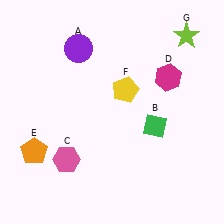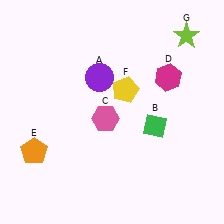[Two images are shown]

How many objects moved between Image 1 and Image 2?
2 objects moved between the two images.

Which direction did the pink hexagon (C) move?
The pink hexagon (C) moved up.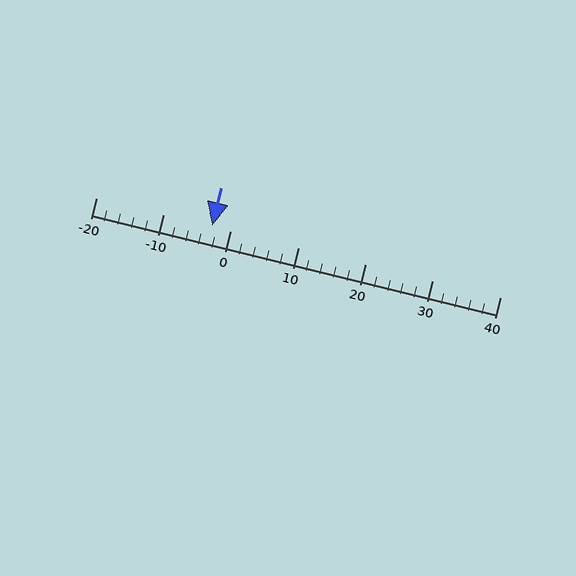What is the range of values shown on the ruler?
The ruler shows values from -20 to 40.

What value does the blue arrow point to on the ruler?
The blue arrow points to approximately -3.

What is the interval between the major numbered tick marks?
The major tick marks are spaced 10 units apart.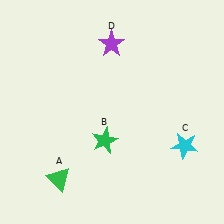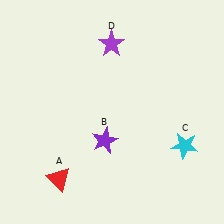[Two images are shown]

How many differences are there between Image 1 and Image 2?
There are 2 differences between the two images.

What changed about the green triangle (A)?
In Image 1, A is green. In Image 2, it changed to red.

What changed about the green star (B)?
In Image 1, B is green. In Image 2, it changed to purple.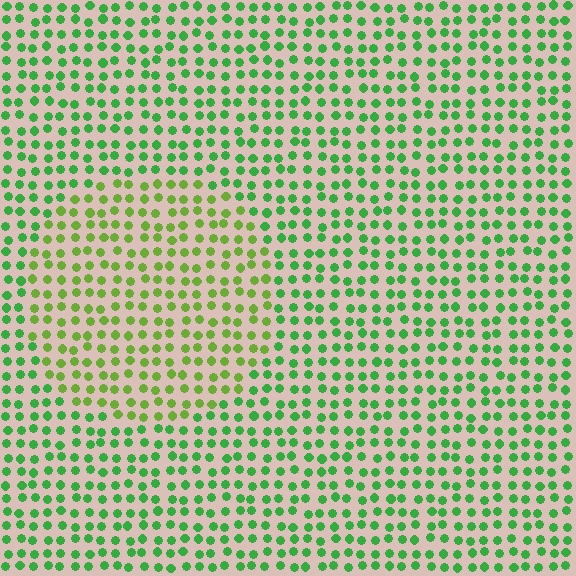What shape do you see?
I see a circle.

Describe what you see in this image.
The image is filled with small green elements in a uniform arrangement. A circle-shaped region is visible where the elements are tinted to a slightly different hue, forming a subtle color boundary.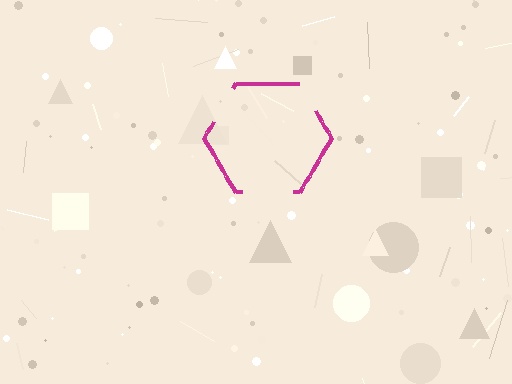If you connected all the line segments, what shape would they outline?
They would outline a hexagon.